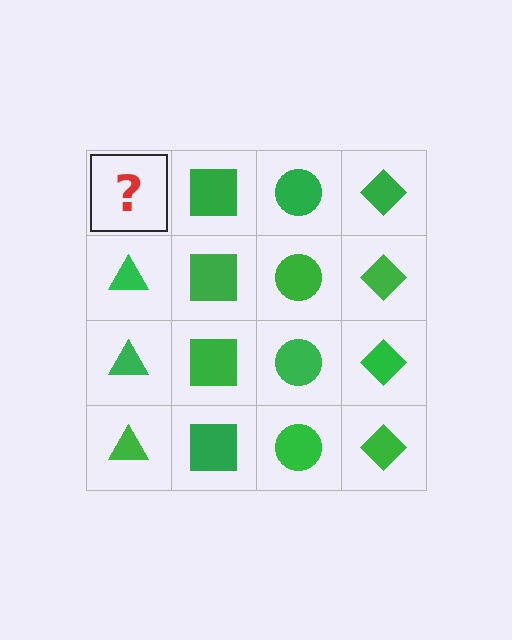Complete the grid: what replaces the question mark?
The question mark should be replaced with a green triangle.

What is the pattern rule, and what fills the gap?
The rule is that each column has a consistent shape. The gap should be filled with a green triangle.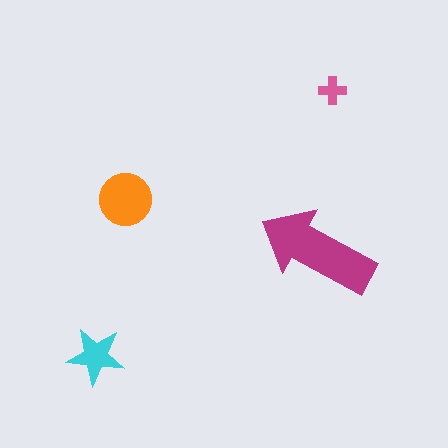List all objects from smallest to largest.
The pink cross, the cyan star, the orange circle, the magenta arrow.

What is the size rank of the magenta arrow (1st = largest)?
1st.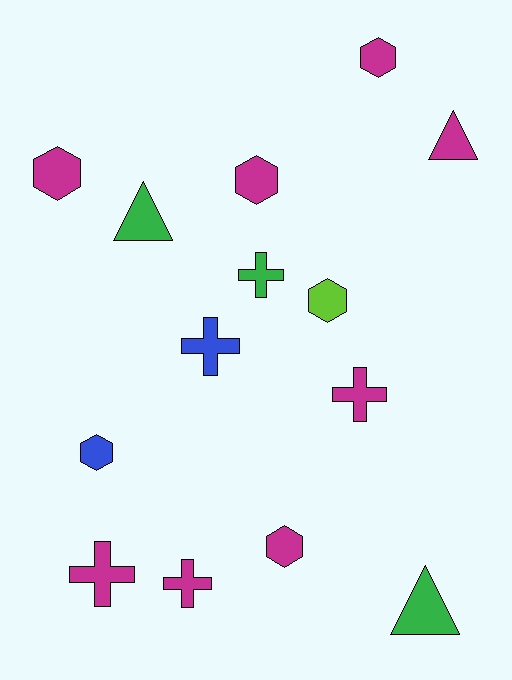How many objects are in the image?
There are 14 objects.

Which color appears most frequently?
Magenta, with 8 objects.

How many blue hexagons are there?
There is 1 blue hexagon.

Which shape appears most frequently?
Hexagon, with 6 objects.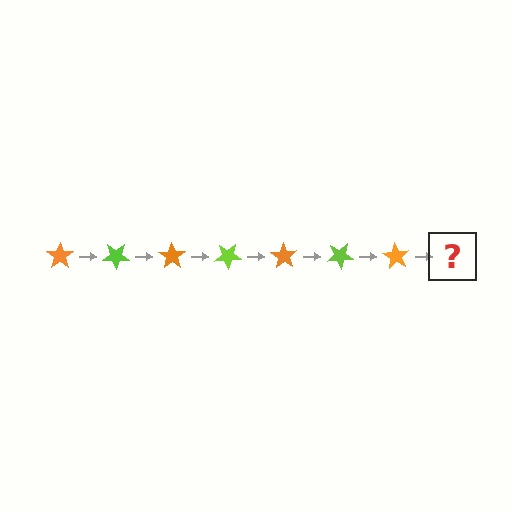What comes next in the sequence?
The next element should be a lime star, rotated 245 degrees from the start.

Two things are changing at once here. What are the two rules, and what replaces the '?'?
The two rules are that it rotates 35 degrees each step and the color cycles through orange and lime. The '?' should be a lime star, rotated 245 degrees from the start.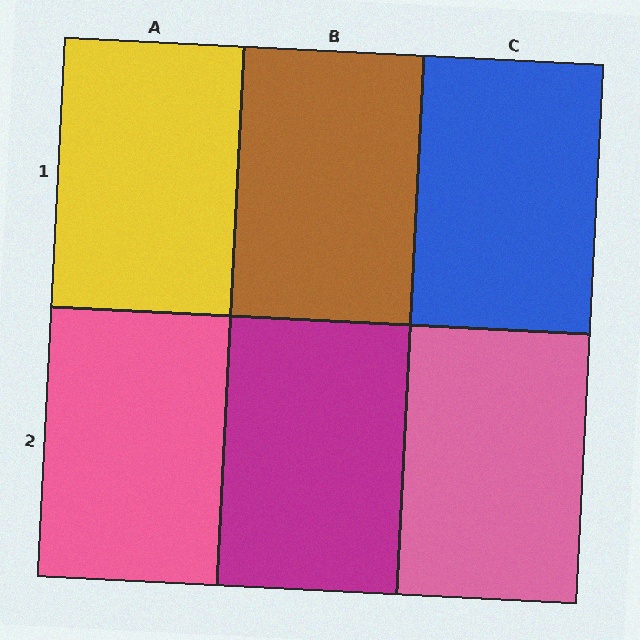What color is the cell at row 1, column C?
Blue.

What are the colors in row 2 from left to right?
Pink, magenta, pink.